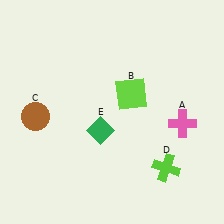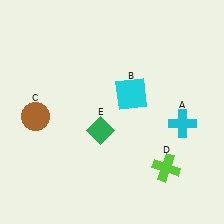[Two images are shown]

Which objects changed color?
A changed from pink to cyan. B changed from lime to cyan.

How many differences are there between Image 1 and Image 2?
There are 2 differences between the two images.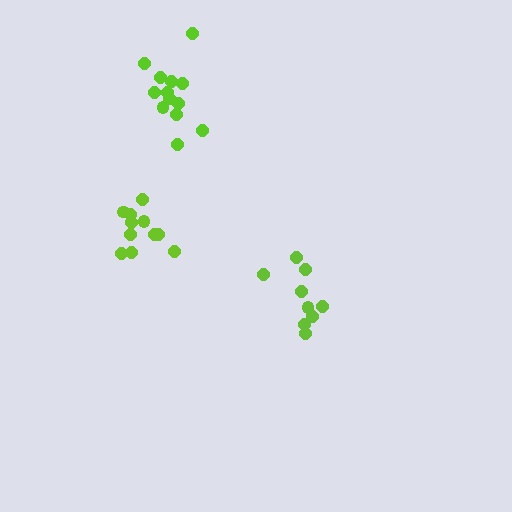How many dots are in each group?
Group 1: 9 dots, Group 2: 13 dots, Group 3: 11 dots (33 total).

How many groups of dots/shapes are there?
There are 3 groups.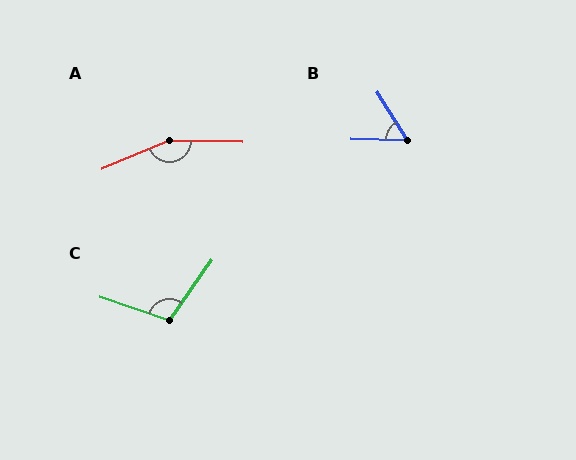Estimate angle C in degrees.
Approximately 106 degrees.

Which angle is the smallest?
B, at approximately 57 degrees.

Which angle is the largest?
A, at approximately 155 degrees.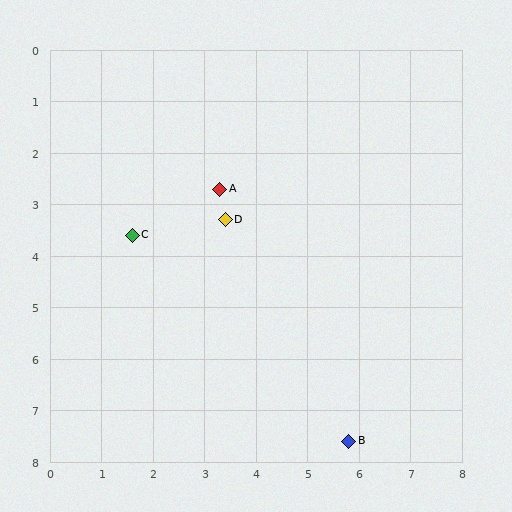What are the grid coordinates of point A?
Point A is at approximately (3.3, 2.7).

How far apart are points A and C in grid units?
Points A and C are about 1.9 grid units apart.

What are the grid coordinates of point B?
Point B is at approximately (5.8, 7.6).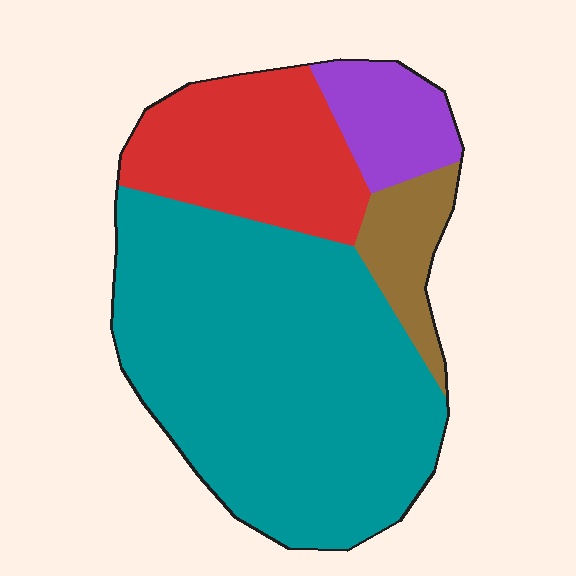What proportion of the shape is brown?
Brown covers roughly 10% of the shape.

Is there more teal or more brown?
Teal.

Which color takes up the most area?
Teal, at roughly 60%.